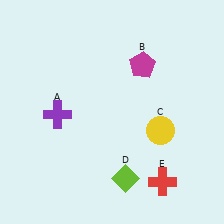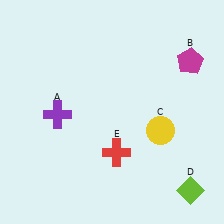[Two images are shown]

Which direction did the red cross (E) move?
The red cross (E) moved left.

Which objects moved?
The objects that moved are: the magenta pentagon (B), the lime diamond (D), the red cross (E).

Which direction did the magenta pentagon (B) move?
The magenta pentagon (B) moved right.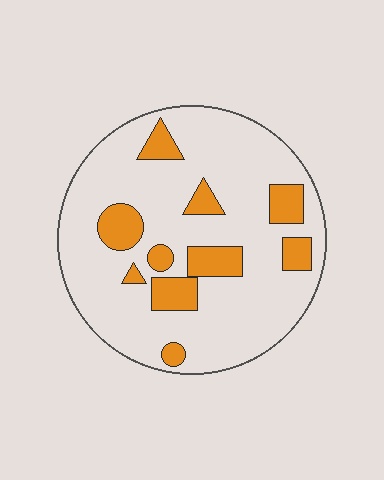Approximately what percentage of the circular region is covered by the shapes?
Approximately 20%.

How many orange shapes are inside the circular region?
10.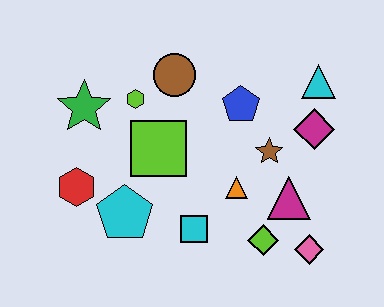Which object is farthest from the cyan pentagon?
The cyan triangle is farthest from the cyan pentagon.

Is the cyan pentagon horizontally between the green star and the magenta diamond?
Yes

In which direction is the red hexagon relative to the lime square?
The red hexagon is to the left of the lime square.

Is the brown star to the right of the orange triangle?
Yes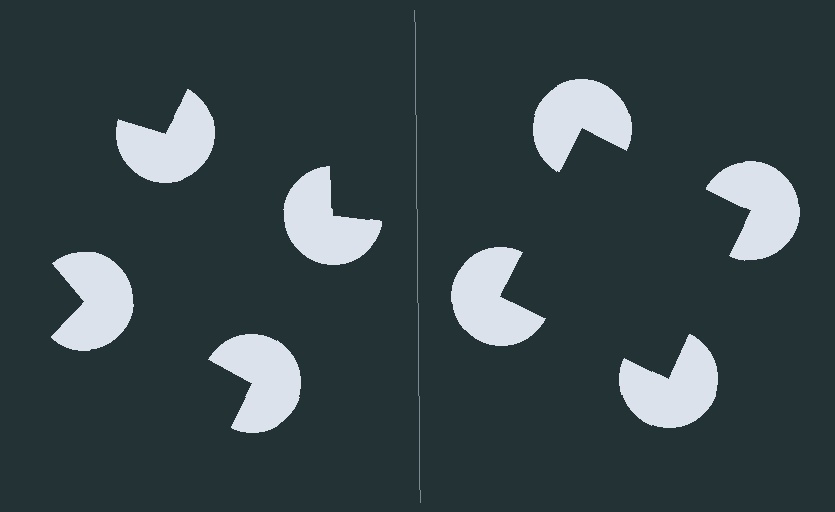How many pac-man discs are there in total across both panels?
8 — 4 on each side.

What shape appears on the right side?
An illusory square.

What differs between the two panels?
The pac-man discs are positioned identically on both sides; only the wedge orientations differ. On the right they align to a square; on the left they are misaligned.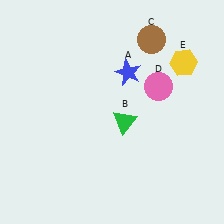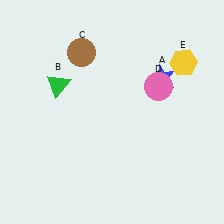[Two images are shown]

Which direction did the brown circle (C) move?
The brown circle (C) moved left.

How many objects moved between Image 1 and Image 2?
3 objects moved between the two images.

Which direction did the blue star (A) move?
The blue star (A) moved right.